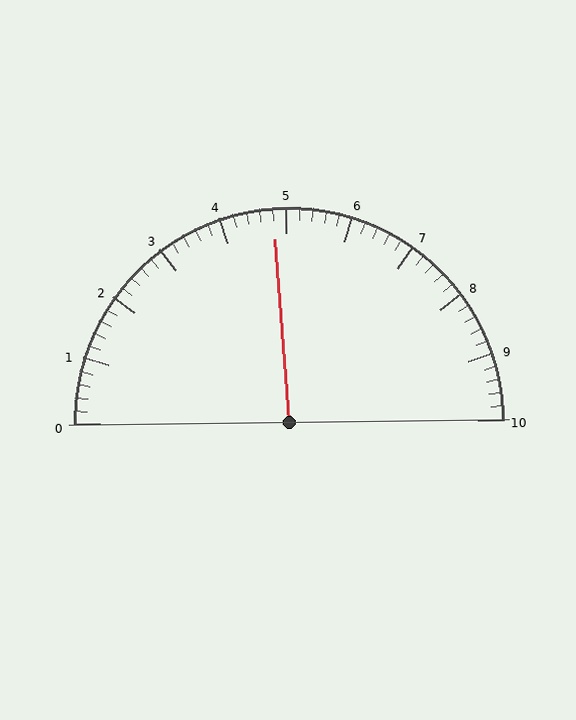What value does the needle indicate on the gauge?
The needle indicates approximately 4.8.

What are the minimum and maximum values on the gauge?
The gauge ranges from 0 to 10.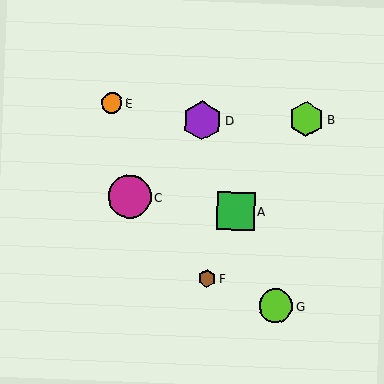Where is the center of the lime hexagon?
The center of the lime hexagon is at (307, 119).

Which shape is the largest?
The magenta circle (labeled C) is the largest.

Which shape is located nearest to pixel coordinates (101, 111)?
The orange circle (labeled E) at (112, 103) is nearest to that location.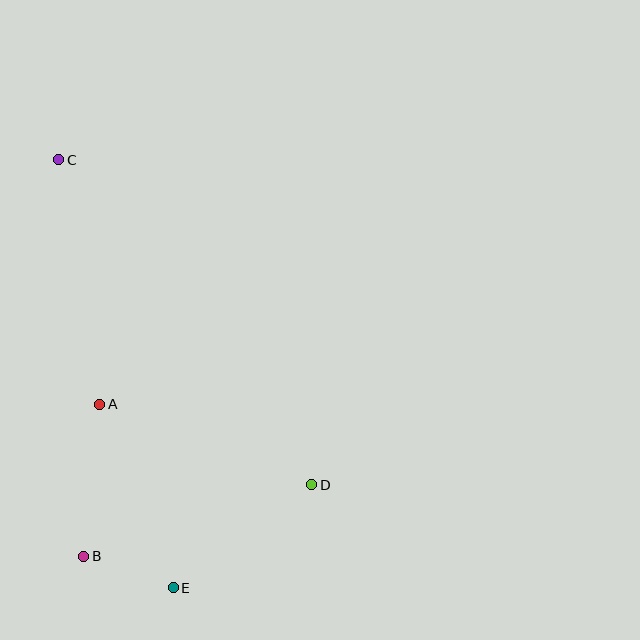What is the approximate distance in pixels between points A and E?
The distance between A and E is approximately 198 pixels.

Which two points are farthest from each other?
Points C and E are farthest from each other.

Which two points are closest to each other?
Points B and E are closest to each other.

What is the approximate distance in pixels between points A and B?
The distance between A and B is approximately 153 pixels.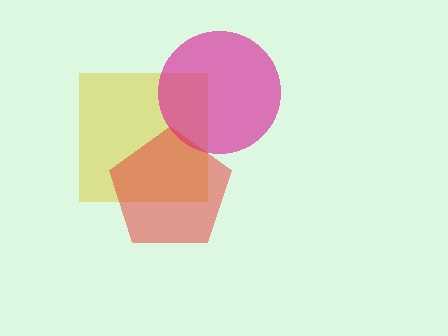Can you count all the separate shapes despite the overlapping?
Yes, there are 3 separate shapes.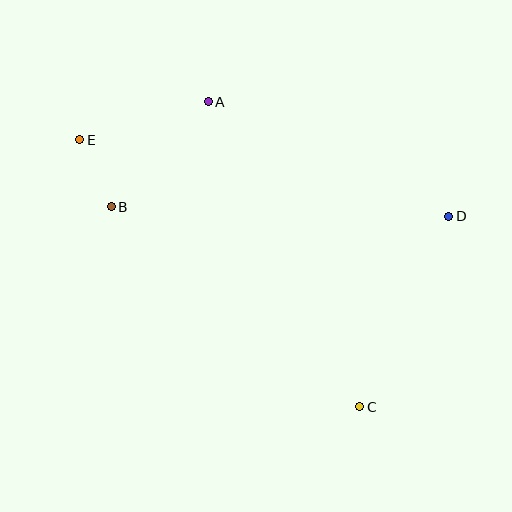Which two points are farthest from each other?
Points C and E are farthest from each other.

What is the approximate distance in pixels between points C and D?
The distance between C and D is approximately 210 pixels.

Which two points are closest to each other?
Points B and E are closest to each other.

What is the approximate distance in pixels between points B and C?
The distance between B and C is approximately 319 pixels.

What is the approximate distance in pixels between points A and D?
The distance between A and D is approximately 266 pixels.